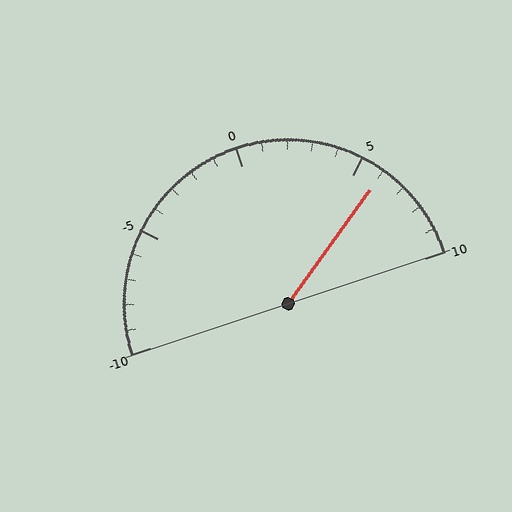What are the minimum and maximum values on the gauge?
The gauge ranges from -10 to 10.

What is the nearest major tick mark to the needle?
The nearest major tick mark is 5.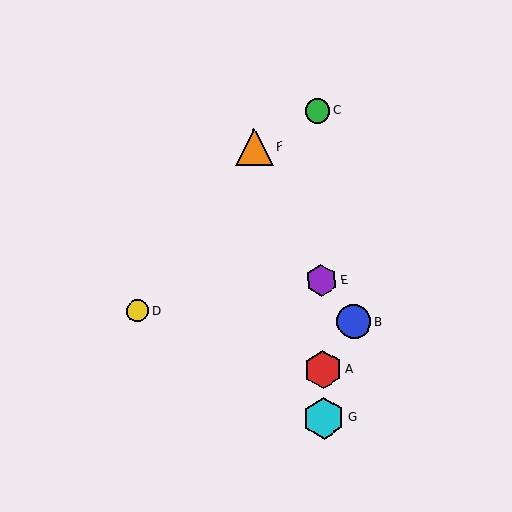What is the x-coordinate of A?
Object A is at x≈323.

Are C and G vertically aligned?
Yes, both are at x≈318.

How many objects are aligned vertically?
4 objects (A, C, E, G) are aligned vertically.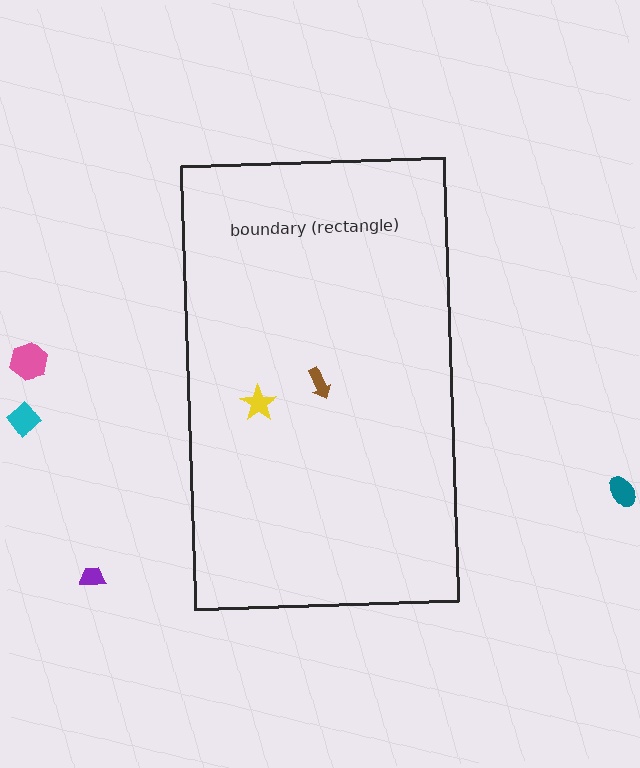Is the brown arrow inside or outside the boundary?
Inside.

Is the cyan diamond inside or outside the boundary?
Outside.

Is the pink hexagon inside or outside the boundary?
Outside.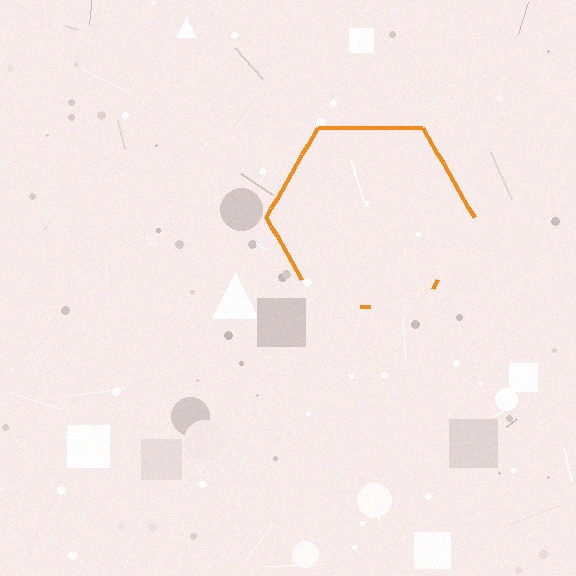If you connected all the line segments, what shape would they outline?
They would outline a hexagon.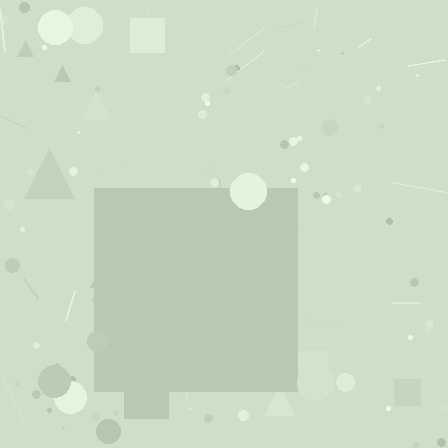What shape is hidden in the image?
A square is hidden in the image.